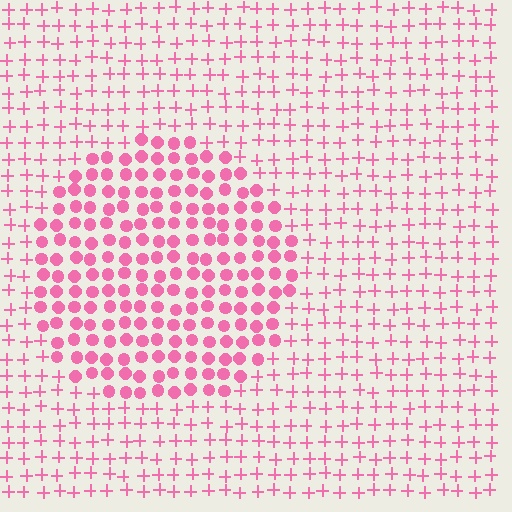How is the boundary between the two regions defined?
The boundary is defined by a change in element shape: circles inside vs. plus signs outside. All elements share the same color and spacing.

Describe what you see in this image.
The image is filled with small pink elements arranged in a uniform grid. A circle-shaped region contains circles, while the surrounding area contains plus signs. The boundary is defined purely by the change in element shape.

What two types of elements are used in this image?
The image uses circles inside the circle region and plus signs outside it.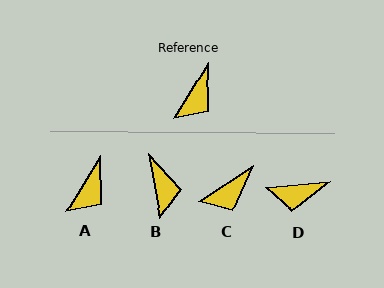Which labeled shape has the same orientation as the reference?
A.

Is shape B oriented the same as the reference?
No, it is off by about 42 degrees.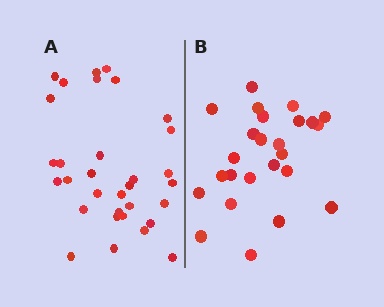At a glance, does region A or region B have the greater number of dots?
Region A (the left region) has more dots.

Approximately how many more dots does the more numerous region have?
Region A has roughly 8 or so more dots than region B.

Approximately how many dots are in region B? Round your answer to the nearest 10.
About 20 dots. (The exact count is 25, which rounds to 20.)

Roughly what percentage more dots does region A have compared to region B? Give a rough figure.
About 30% more.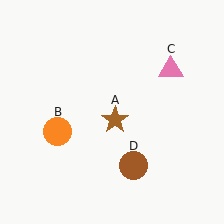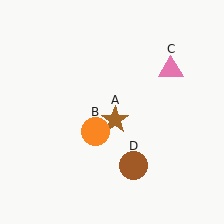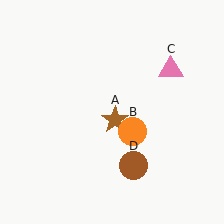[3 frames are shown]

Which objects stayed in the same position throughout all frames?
Brown star (object A) and pink triangle (object C) and brown circle (object D) remained stationary.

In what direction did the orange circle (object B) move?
The orange circle (object B) moved right.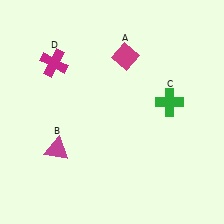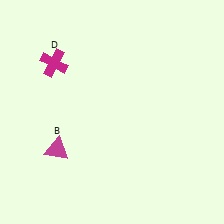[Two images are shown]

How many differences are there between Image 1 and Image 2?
There are 2 differences between the two images.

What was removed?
The magenta diamond (A), the green cross (C) were removed in Image 2.